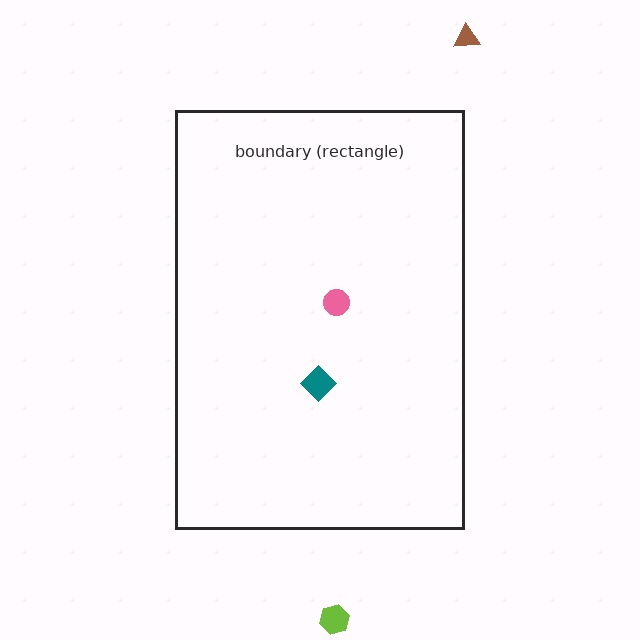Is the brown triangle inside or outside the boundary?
Outside.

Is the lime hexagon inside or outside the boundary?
Outside.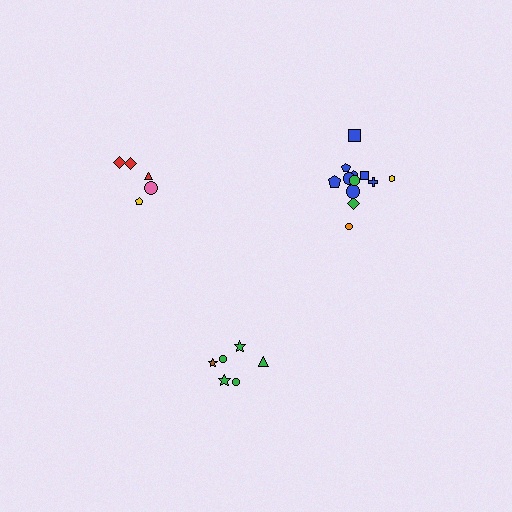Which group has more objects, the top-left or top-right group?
The top-right group.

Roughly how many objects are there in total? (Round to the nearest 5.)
Roughly 25 objects in total.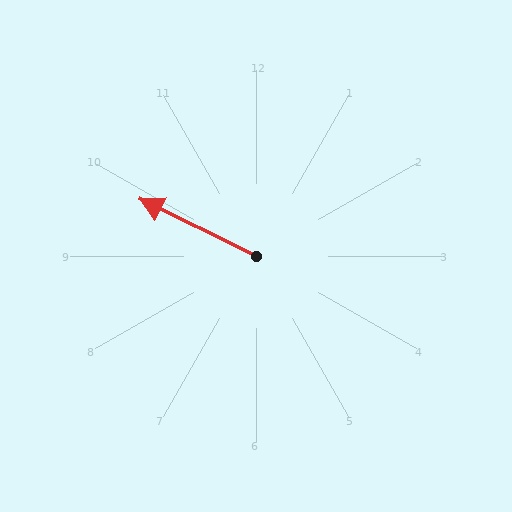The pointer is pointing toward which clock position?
Roughly 10 o'clock.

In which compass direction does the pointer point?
Northwest.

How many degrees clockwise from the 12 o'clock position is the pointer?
Approximately 296 degrees.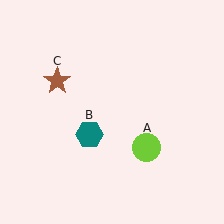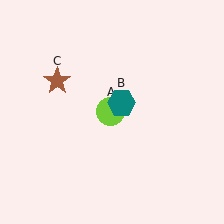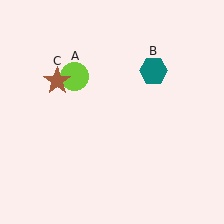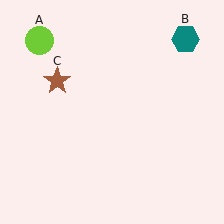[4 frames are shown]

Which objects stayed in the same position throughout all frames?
Brown star (object C) remained stationary.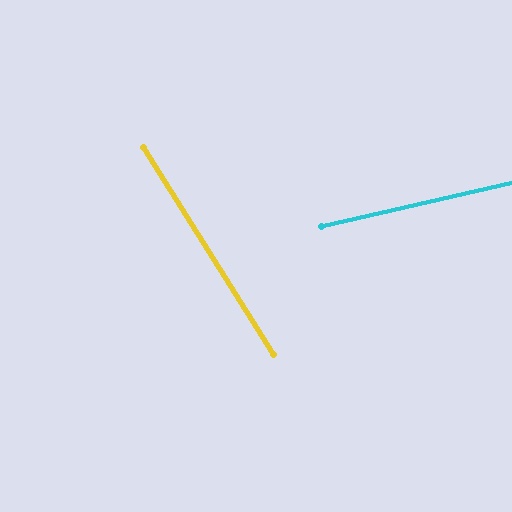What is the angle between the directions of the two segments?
Approximately 71 degrees.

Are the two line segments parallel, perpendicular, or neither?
Neither parallel nor perpendicular — they differ by about 71°.